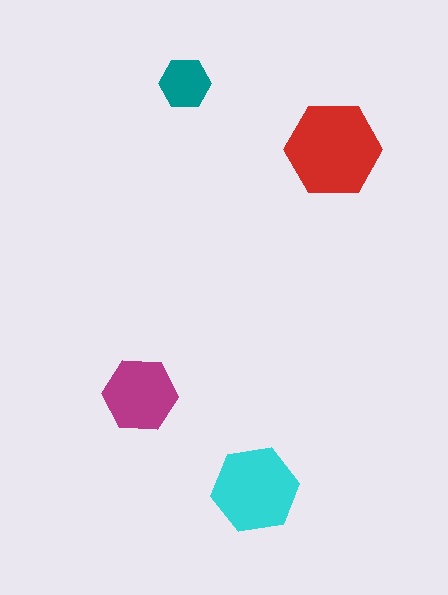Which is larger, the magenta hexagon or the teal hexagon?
The magenta one.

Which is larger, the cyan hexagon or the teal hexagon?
The cyan one.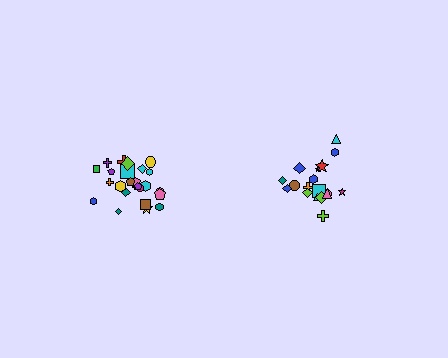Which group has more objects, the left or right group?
The left group.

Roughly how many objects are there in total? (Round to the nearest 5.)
Roughly 45 objects in total.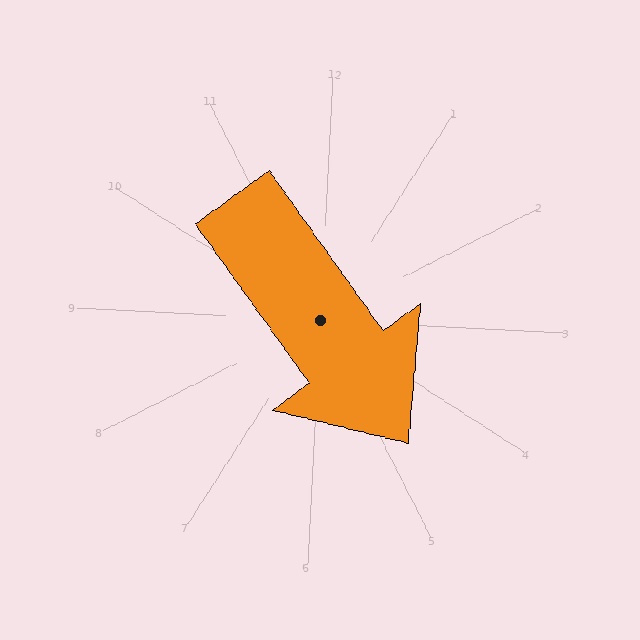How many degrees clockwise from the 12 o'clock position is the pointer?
Approximately 141 degrees.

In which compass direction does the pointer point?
Southeast.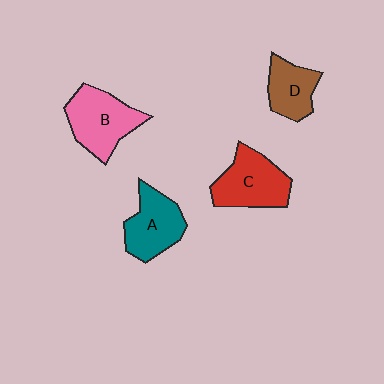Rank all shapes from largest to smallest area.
From largest to smallest: B (pink), C (red), A (teal), D (brown).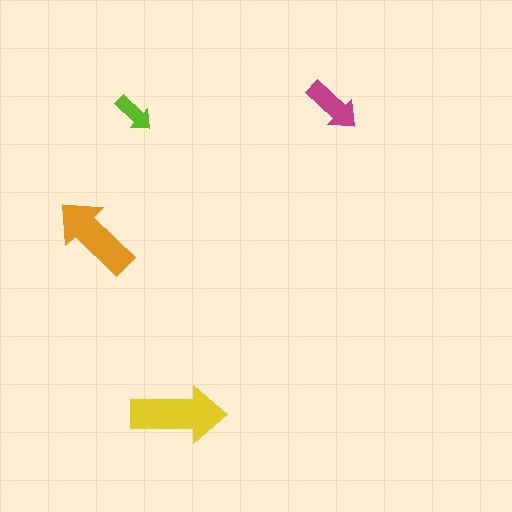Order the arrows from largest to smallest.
the yellow one, the orange one, the magenta one, the lime one.